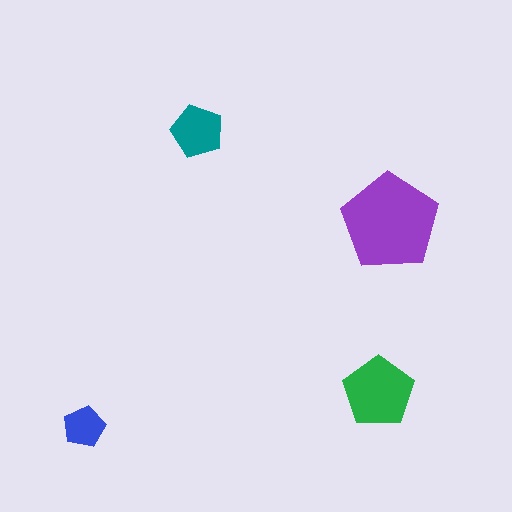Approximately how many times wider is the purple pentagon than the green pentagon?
About 1.5 times wider.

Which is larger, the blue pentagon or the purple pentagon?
The purple one.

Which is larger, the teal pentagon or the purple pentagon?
The purple one.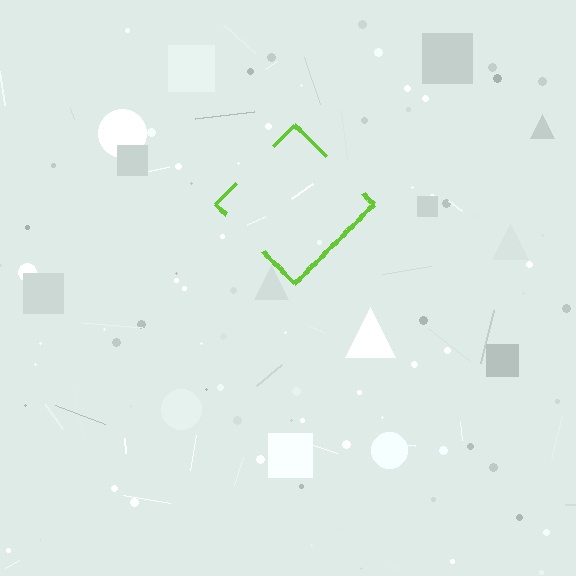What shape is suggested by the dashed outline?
The dashed outline suggests a diamond.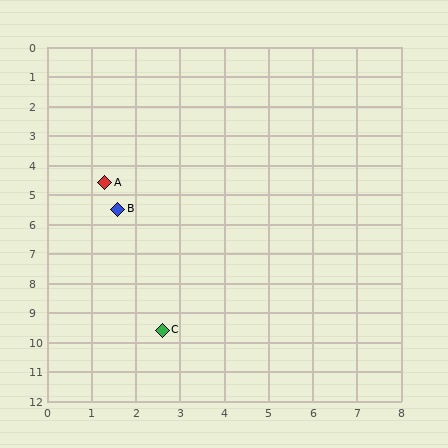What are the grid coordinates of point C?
Point C is at approximately (2.6, 9.6).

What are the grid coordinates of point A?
Point A is at approximately (1.3, 4.6).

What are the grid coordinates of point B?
Point B is at approximately (1.6, 5.5).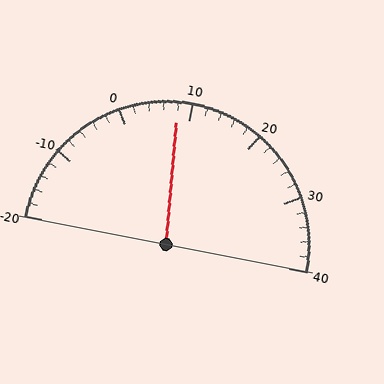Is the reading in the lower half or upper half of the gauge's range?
The reading is in the lower half of the range (-20 to 40).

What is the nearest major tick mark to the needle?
The nearest major tick mark is 10.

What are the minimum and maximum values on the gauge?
The gauge ranges from -20 to 40.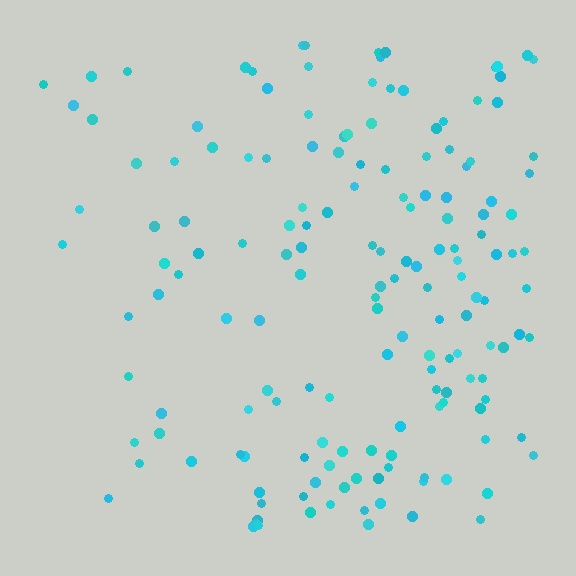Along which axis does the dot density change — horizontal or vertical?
Horizontal.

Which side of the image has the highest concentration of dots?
The right.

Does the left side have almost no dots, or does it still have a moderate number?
Still a moderate number, just noticeably fewer than the right.